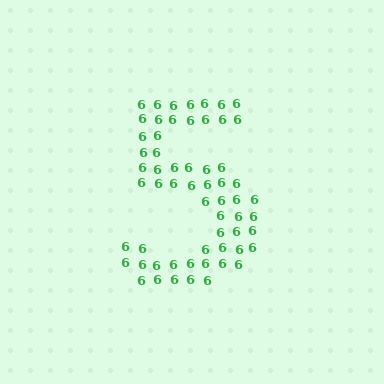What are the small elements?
The small elements are digit 6's.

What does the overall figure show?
The overall figure shows the digit 5.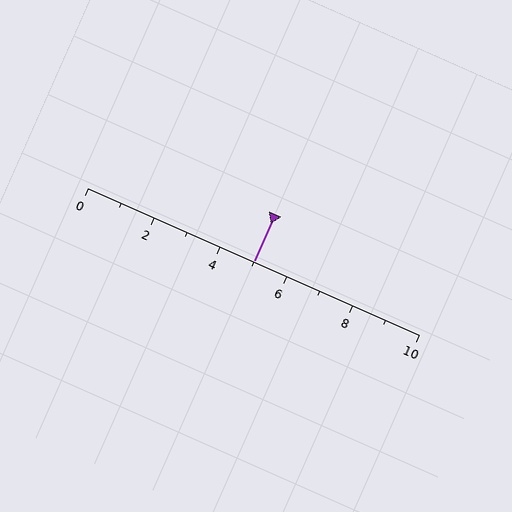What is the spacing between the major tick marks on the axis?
The major ticks are spaced 2 apart.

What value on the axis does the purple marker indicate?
The marker indicates approximately 5.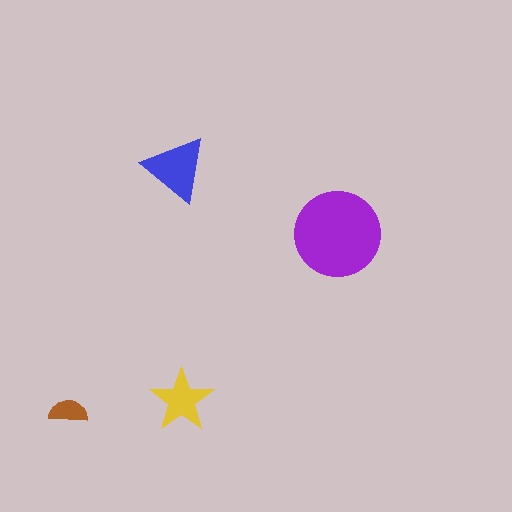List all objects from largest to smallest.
The purple circle, the blue triangle, the yellow star, the brown semicircle.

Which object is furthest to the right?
The purple circle is rightmost.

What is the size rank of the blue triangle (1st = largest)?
2nd.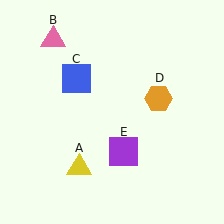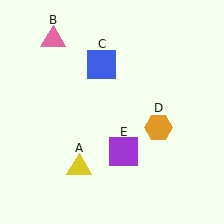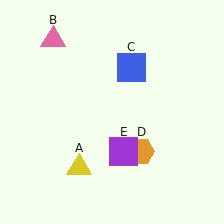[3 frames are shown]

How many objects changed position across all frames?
2 objects changed position: blue square (object C), orange hexagon (object D).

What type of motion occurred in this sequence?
The blue square (object C), orange hexagon (object D) rotated clockwise around the center of the scene.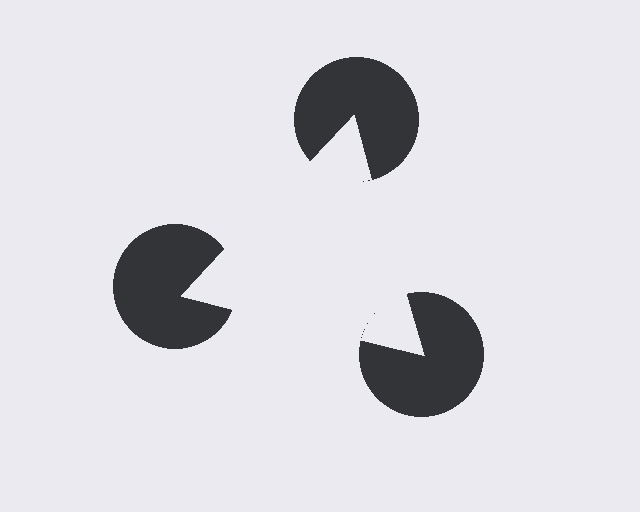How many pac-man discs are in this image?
There are 3 — one at each vertex of the illusory triangle.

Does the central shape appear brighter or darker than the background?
It typically appears slightly brighter than the background, even though no actual brightness change is drawn.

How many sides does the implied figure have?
3 sides.